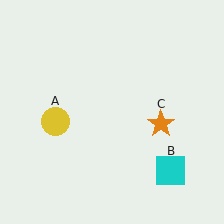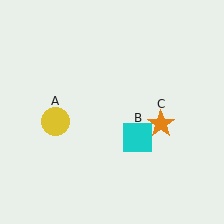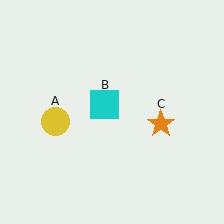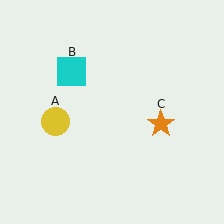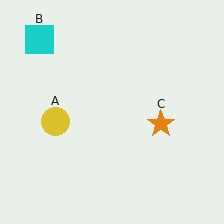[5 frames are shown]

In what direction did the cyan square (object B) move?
The cyan square (object B) moved up and to the left.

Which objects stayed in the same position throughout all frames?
Yellow circle (object A) and orange star (object C) remained stationary.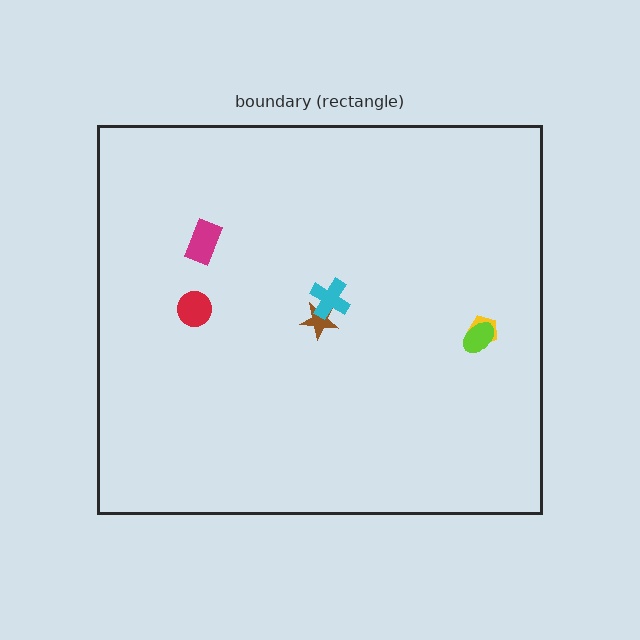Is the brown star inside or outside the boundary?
Inside.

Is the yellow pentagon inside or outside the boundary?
Inside.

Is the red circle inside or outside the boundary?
Inside.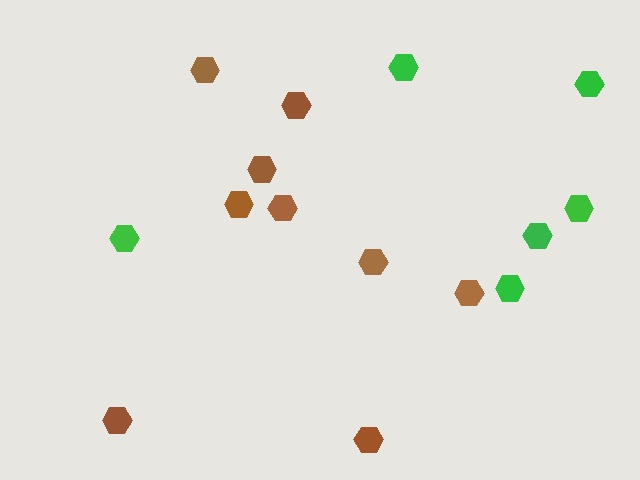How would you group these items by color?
There are 2 groups: one group of green hexagons (6) and one group of brown hexagons (9).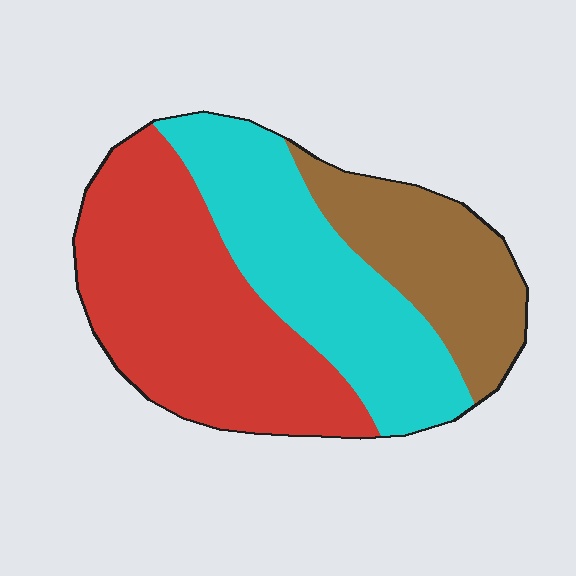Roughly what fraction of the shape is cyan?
Cyan takes up about one third (1/3) of the shape.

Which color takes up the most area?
Red, at roughly 45%.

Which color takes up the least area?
Brown, at roughly 25%.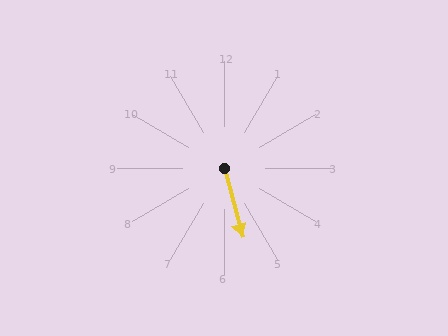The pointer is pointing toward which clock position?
Roughly 6 o'clock.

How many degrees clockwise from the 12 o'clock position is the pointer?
Approximately 165 degrees.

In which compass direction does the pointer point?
South.